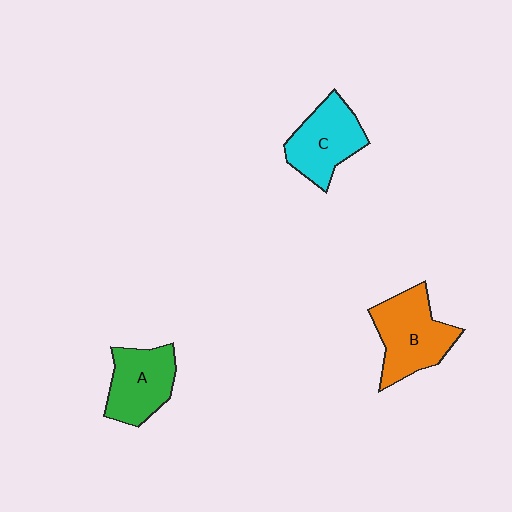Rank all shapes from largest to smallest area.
From largest to smallest: B (orange), C (cyan), A (green).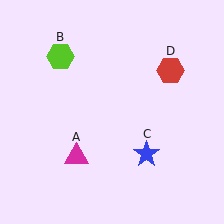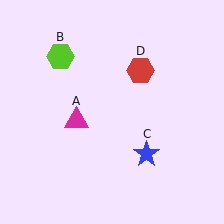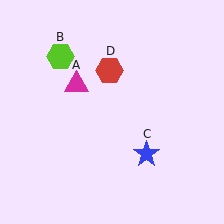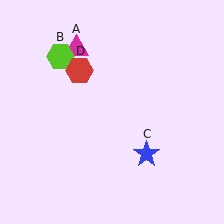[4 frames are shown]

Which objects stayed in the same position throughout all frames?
Lime hexagon (object B) and blue star (object C) remained stationary.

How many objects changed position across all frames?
2 objects changed position: magenta triangle (object A), red hexagon (object D).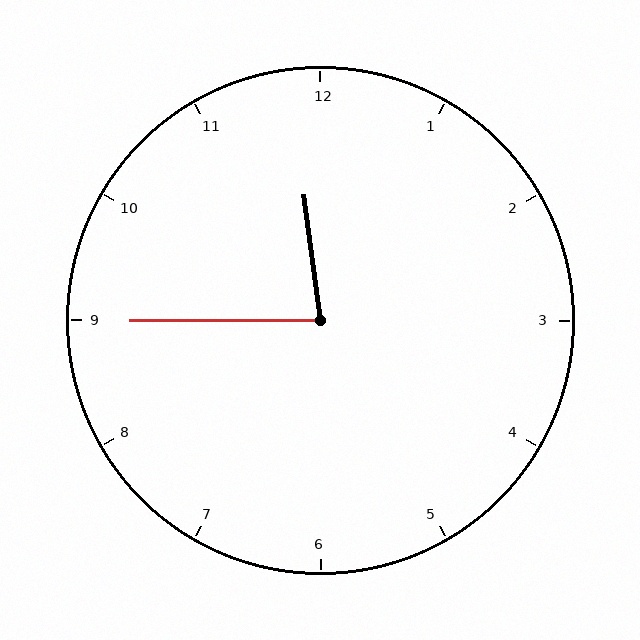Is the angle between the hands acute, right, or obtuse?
It is acute.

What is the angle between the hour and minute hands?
Approximately 82 degrees.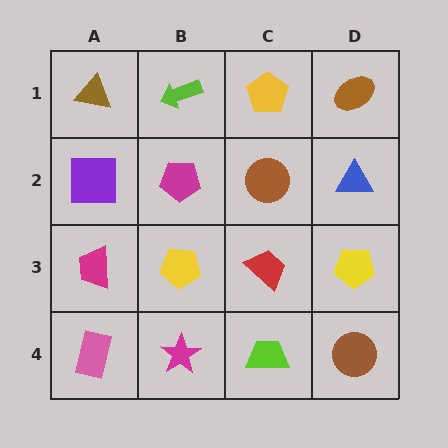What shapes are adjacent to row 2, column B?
A lime arrow (row 1, column B), a yellow pentagon (row 3, column B), a purple square (row 2, column A), a brown circle (row 2, column C).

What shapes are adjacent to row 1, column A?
A purple square (row 2, column A), a lime arrow (row 1, column B).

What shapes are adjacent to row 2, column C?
A yellow pentagon (row 1, column C), a red trapezoid (row 3, column C), a magenta pentagon (row 2, column B), a blue triangle (row 2, column D).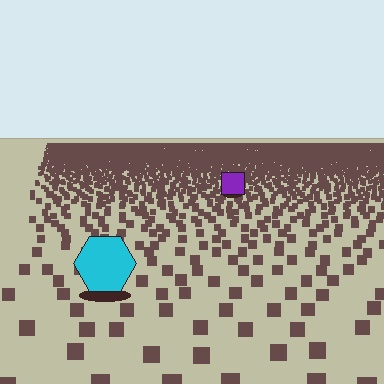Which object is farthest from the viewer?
The purple square is farthest from the viewer. It appears smaller and the ground texture around it is denser.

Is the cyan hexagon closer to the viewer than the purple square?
Yes. The cyan hexagon is closer — you can tell from the texture gradient: the ground texture is coarser near it.